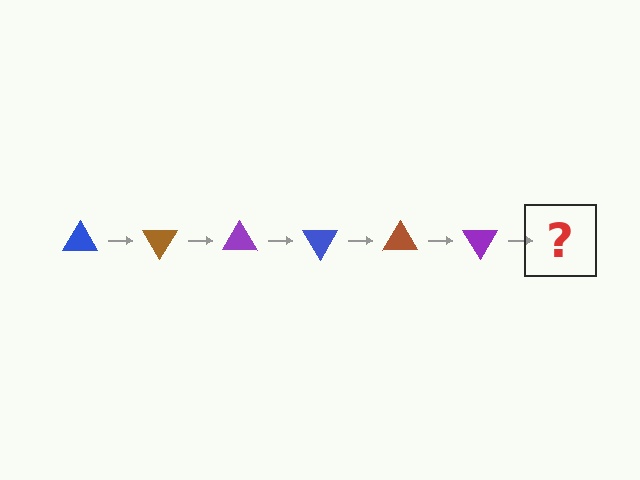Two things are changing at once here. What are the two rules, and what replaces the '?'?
The two rules are that it rotates 60 degrees each step and the color cycles through blue, brown, and purple. The '?' should be a blue triangle, rotated 360 degrees from the start.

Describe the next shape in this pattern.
It should be a blue triangle, rotated 360 degrees from the start.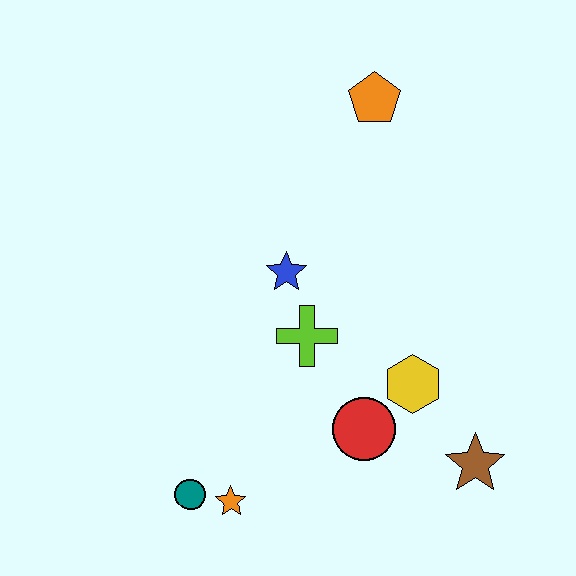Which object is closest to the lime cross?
The blue star is closest to the lime cross.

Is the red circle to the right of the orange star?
Yes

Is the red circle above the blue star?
No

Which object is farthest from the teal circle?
The orange pentagon is farthest from the teal circle.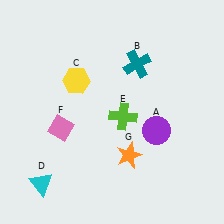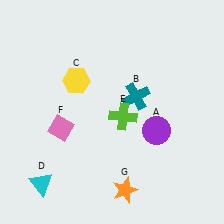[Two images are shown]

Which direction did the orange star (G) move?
The orange star (G) moved down.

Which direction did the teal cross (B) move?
The teal cross (B) moved down.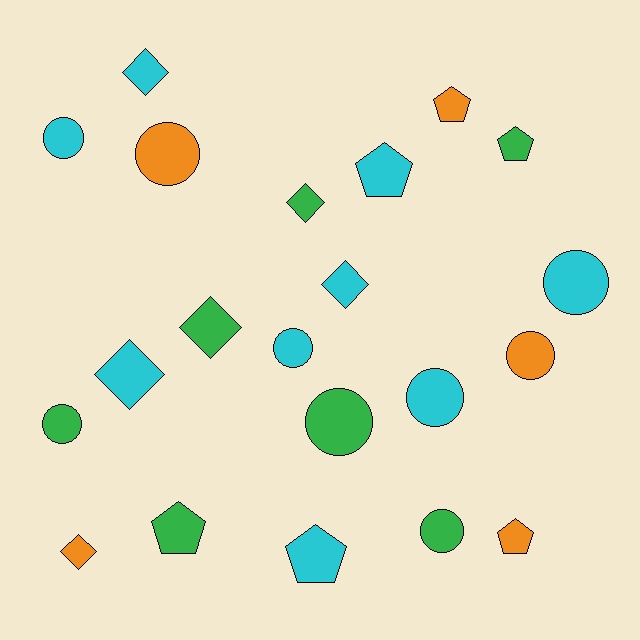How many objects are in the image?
There are 21 objects.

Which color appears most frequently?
Cyan, with 9 objects.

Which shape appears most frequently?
Circle, with 9 objects.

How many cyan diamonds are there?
There are 3 cyan diamonds.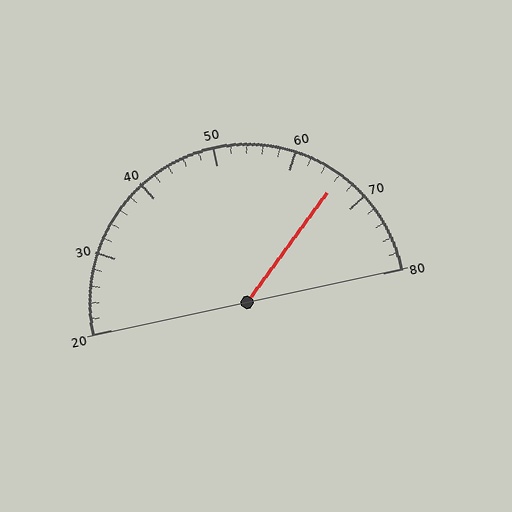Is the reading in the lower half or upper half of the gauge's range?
The reading is in the upper half of the range (20 to 80).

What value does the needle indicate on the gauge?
The needle indicates approximately 66.